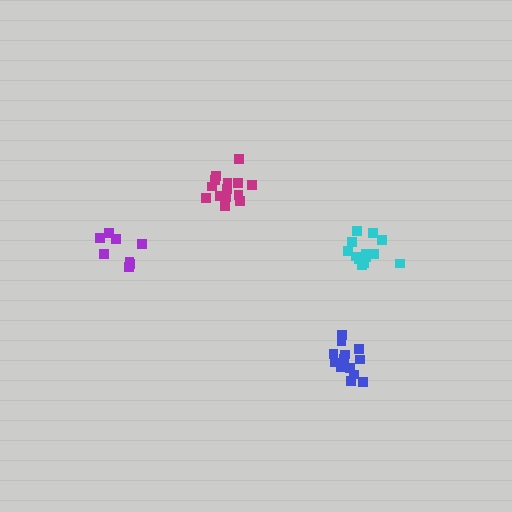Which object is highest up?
The magenta cluster is topmost.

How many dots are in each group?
Group 1: 14 dots, Group 2: 14 dots, Group 3: 13 dots, Group 4: 8 dots (49 total).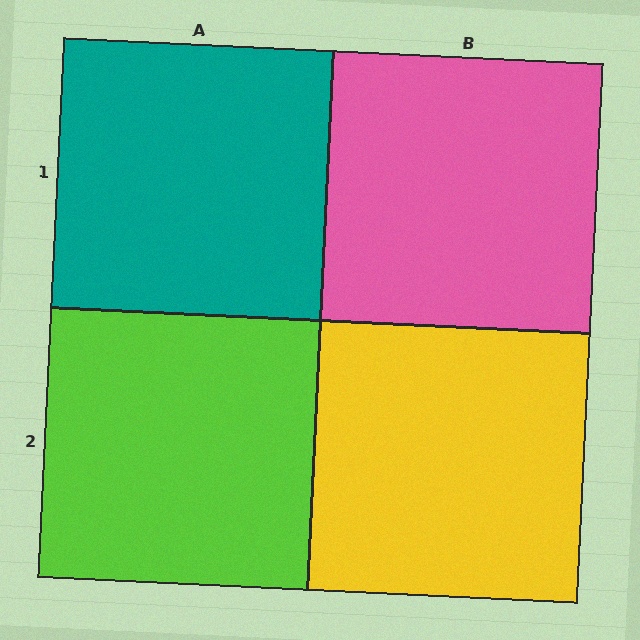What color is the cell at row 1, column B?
Pink.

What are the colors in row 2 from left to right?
Lime, yellow.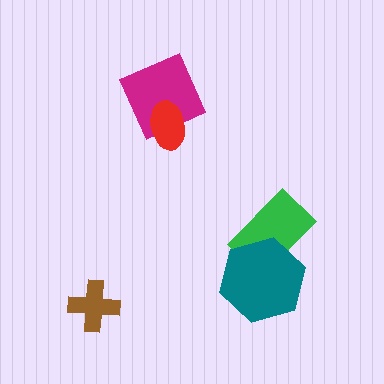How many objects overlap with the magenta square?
1 object overlaps with the magenta square.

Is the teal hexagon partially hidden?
No, no other shape covers it.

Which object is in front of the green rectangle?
The teal hexagon is in front of the green rectangle.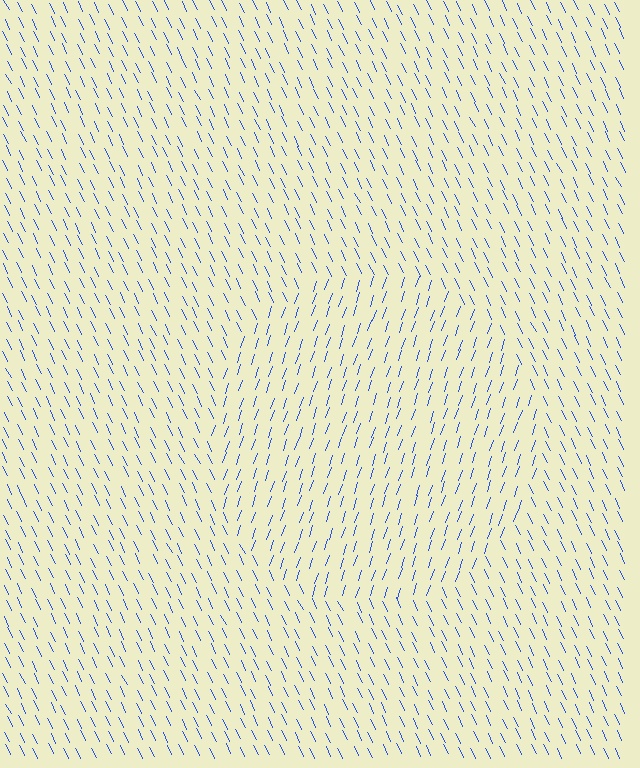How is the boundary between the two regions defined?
The boundary is defined purely by a change in line orientation (approximately 45 degrees difference). All lines are the same color and thickness.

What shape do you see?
I see a circle.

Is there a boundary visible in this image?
Yes, there is a texture boundary formed by a change in line orientation.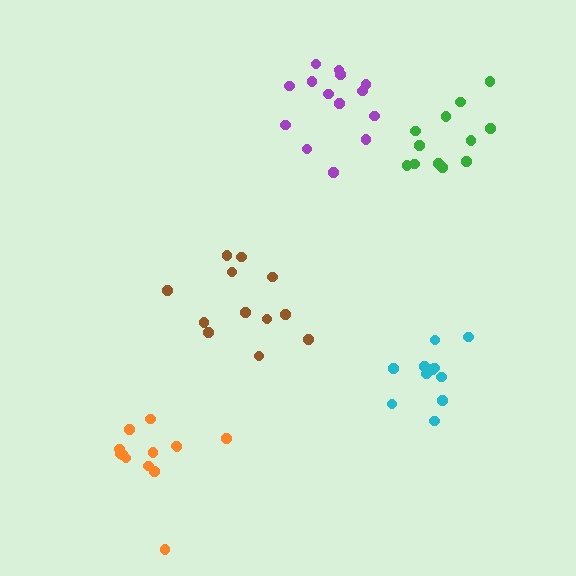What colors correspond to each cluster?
The clusters are colored: orange, cyan, purple, brown, green.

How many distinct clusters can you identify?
There are 5 distinct clusters.